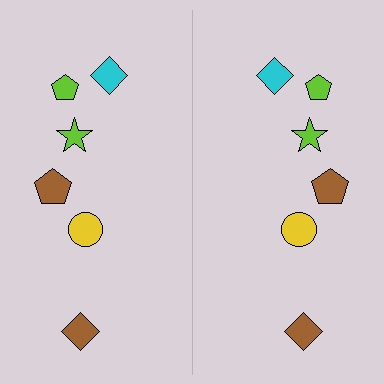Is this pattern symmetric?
Yes, this pattern has bilateral (reflection) symmetry.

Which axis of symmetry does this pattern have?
The pattern has a vertical axis of symmetry running through the center of the image.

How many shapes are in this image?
There are 12 shapes in this image.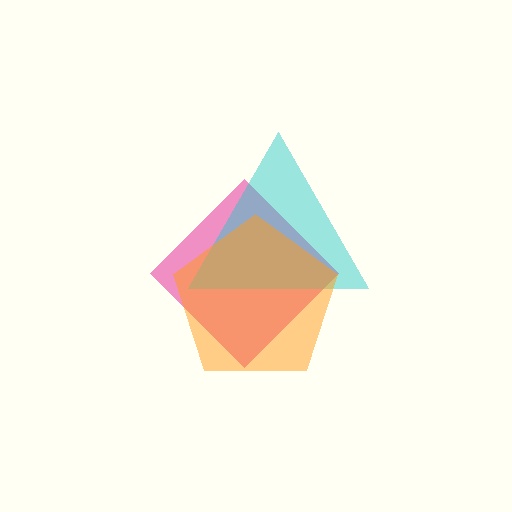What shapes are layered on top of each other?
The layered shapes are: a pink diamond, a cyan triangle, an orange pentagon.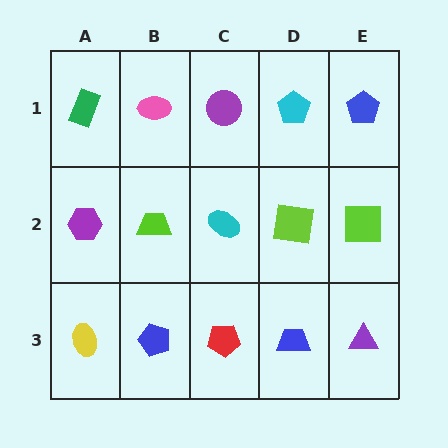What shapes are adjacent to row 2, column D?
A cyan pentagon (row 1, column D), a blue trapezoid (row 3, column D), a cyan ellipse (row 2, column C), a lime square (row 2, column E).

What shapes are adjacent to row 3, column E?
A lime square (row 2, column E), a blue trapezoid (row 3, column D).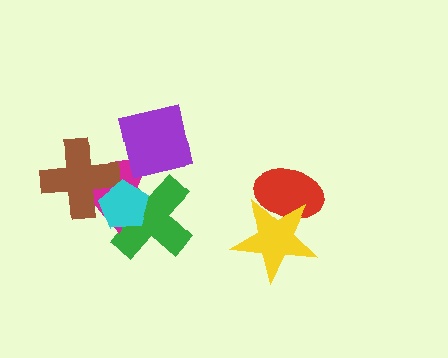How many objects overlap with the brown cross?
2 objects overlap with the brown cross.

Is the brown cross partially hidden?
Yes, it is partially covered by another shape.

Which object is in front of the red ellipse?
The yellow star is in front of the red ellipse.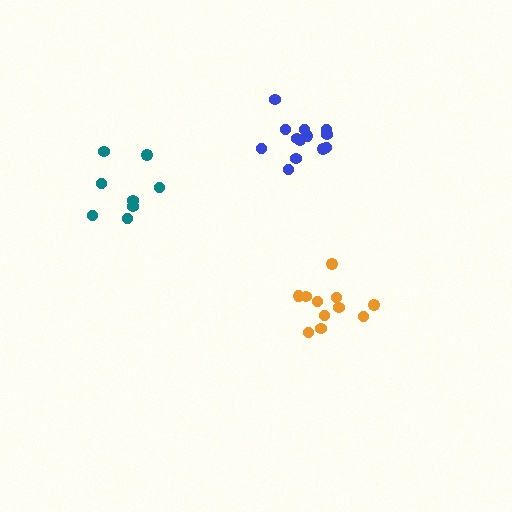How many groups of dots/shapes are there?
There are 3 groups.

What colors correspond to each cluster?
The clusters are colored: orange, teal, blue.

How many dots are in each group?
Group 1: 11 dots, Group 2: 8 dots, Group 3: 13 dots (32 total).